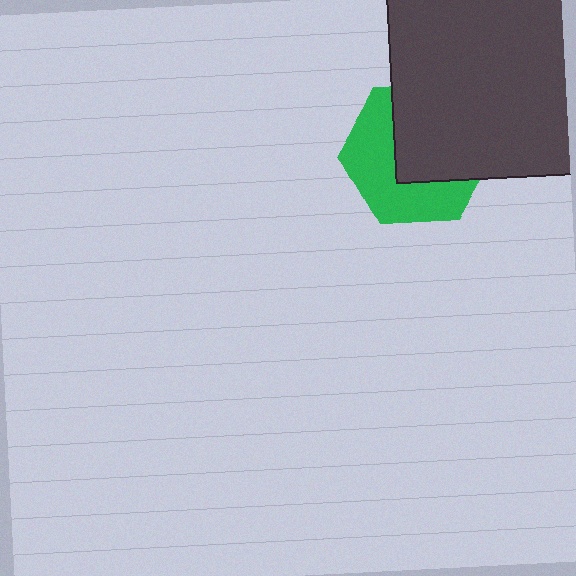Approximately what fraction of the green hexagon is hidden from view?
Roughly 50% of the green hexagon is hidden behind the dark gray square.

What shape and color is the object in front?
The object in front is a dark gray square.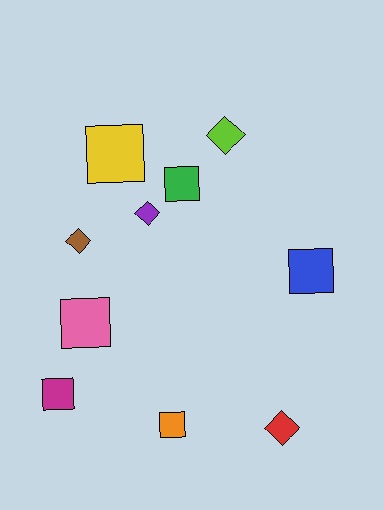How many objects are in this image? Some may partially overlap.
There are 10 objects.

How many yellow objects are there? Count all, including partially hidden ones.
There is 1 yellow object.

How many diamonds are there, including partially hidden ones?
There are 4 diamonds.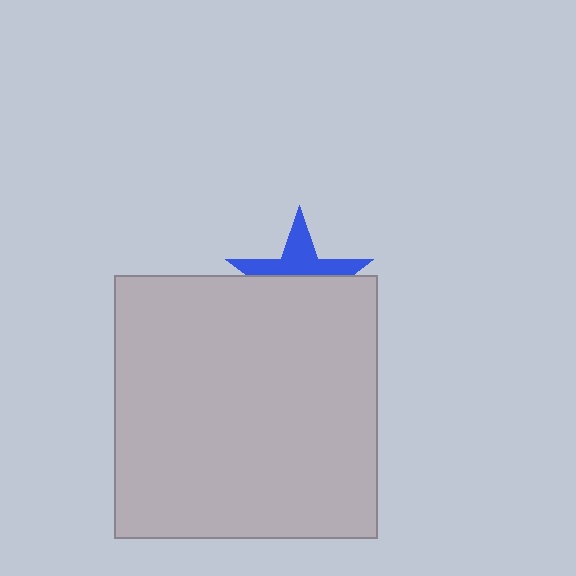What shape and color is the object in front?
The object in front is a light gray square.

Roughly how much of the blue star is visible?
A small part of it is visible (roughly 43%).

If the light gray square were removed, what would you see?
You would see the complete blue star.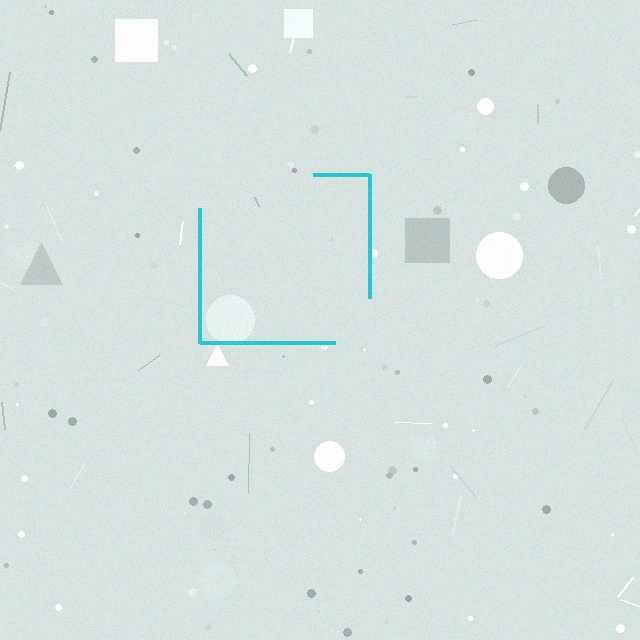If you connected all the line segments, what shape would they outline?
They would outline a square.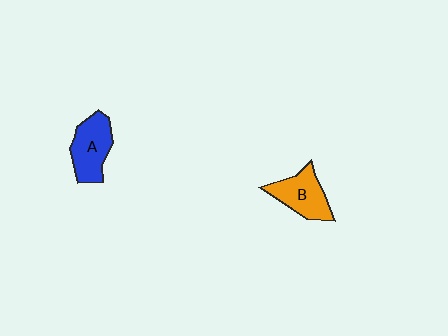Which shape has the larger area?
Shape A (blue).